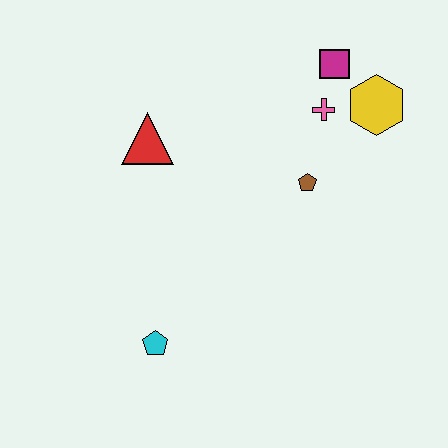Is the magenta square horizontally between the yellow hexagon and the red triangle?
Yes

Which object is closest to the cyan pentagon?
The red triangle is closest to the cyan pentagon.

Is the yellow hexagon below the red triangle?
No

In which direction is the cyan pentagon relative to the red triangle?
The cyan pentagon is below the red triangle.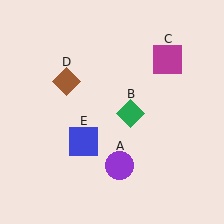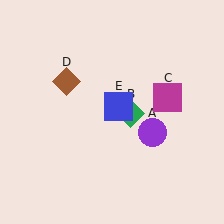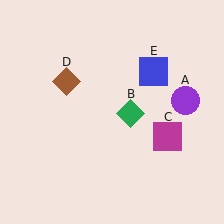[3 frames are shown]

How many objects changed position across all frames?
3 objects changed position: purple circle (object A), magenta square (object C), blue square (object E).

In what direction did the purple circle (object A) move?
The purple circle (object A) moved up and to the right.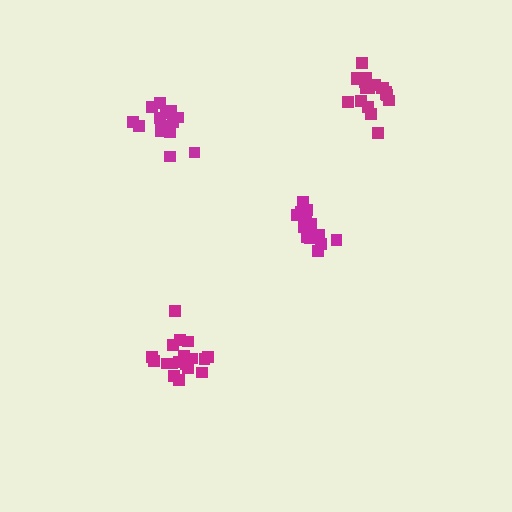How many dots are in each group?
Group 1: 16 dots, Group 2: 15 dots, Group 3: 19 dots, Group 4: 19 dots (69 total).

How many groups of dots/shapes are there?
There are 4 groups.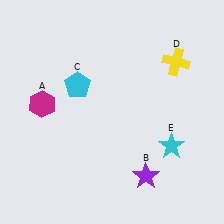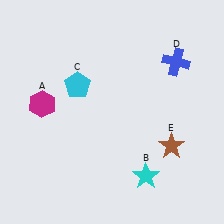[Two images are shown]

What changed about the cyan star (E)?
In Image 1, E is cyan. In Image 2, it changed to brown.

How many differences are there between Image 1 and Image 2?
There are 3 differences between the two images.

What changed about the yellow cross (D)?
In Image 1, D is yellow. In Image 2, it changed to blue.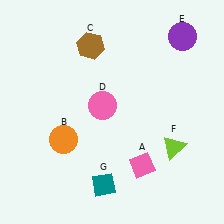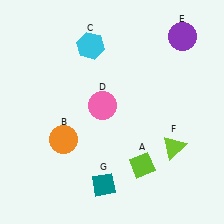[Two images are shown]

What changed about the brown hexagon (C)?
In Image 1, C is brown. In Image 2, it changed to cyan.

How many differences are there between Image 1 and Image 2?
There are 2 differences between the two images.